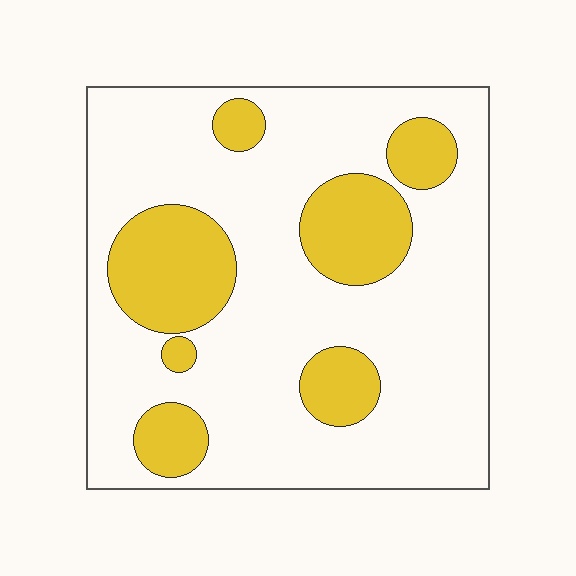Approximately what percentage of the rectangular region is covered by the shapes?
Approximately 25%.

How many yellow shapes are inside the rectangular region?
7.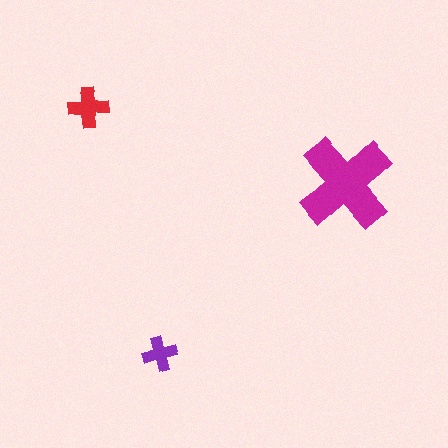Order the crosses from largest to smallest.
the magenta one, the red one, the purple one.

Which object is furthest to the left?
The red cross is leftmost.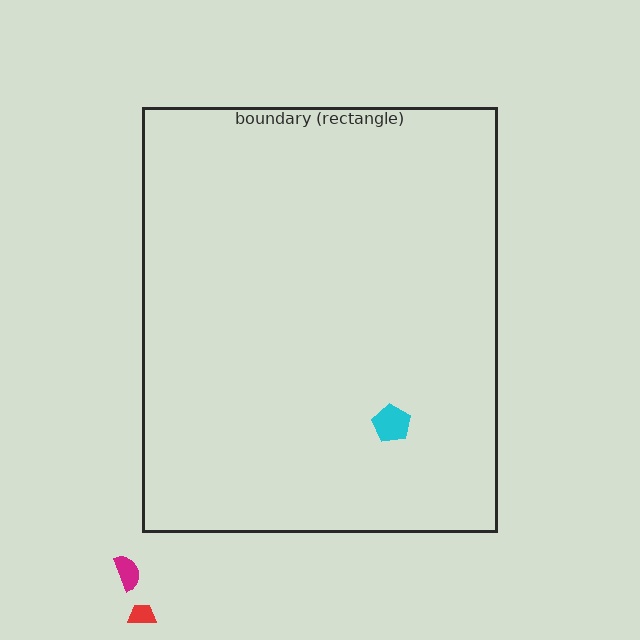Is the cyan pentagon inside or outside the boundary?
Inside.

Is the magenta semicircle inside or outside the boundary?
Outside.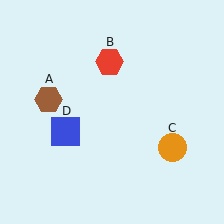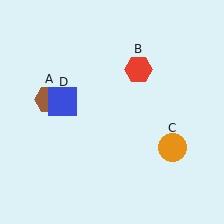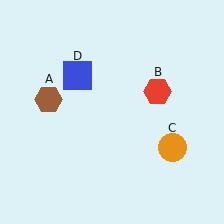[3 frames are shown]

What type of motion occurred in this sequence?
The red hexagon (object B), blue square (object D) rotated clockwise around the center of the scene.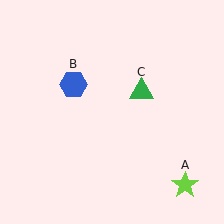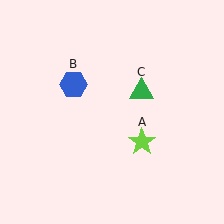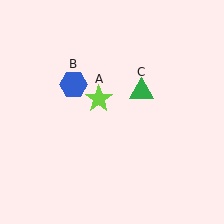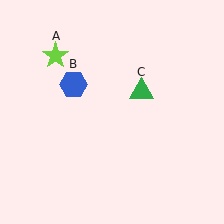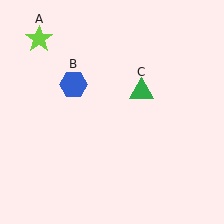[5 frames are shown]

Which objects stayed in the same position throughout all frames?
Blue hexagon (object B) and green triangle (object C) remained stationary.